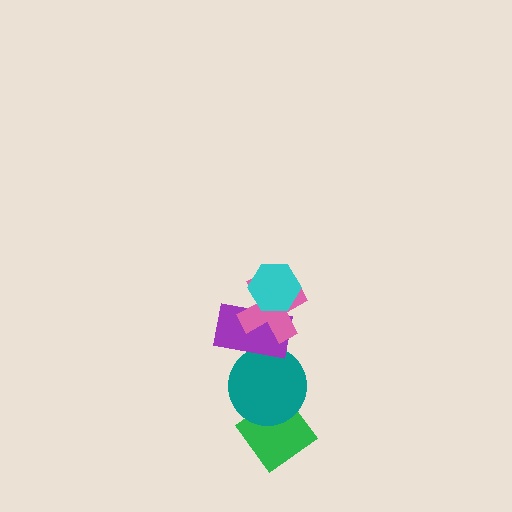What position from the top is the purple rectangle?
The purple rectangle is 3rd from the top.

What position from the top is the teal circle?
The teal circle is 4th from the top.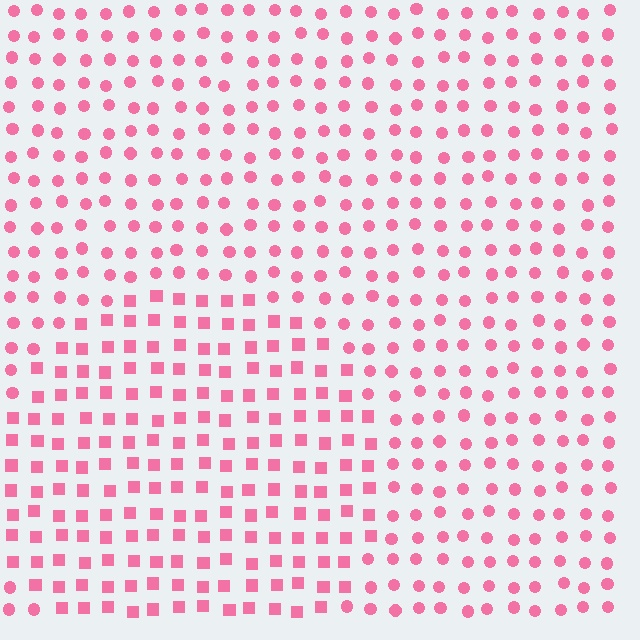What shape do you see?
I see a circle.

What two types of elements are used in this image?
The image uses squares inside the circle region and circles outside it.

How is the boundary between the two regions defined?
The boundary is defined by a change in element shape: squares inside vs. circles outside. All elements share the same color and spacing.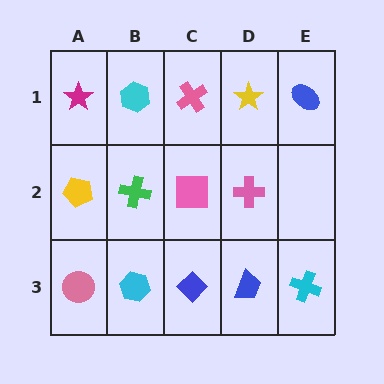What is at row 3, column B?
A cyan hexagon.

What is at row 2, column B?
A green cross.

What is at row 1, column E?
A blue ellipse.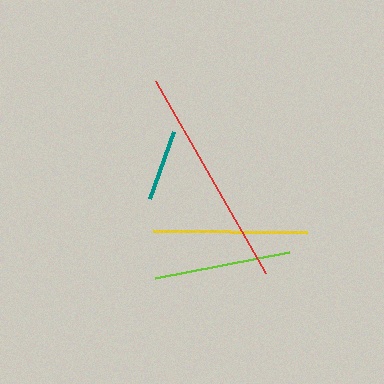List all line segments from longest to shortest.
From longest to shortest: red, yellow, lime, teal.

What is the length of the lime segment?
The lime segment is approximately 137 pixels long.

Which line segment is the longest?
The red line is the longest at approximately 221 pixels.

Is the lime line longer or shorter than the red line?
The red line is longer than the lime line.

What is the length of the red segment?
The red segment is approximately 221 pixels long.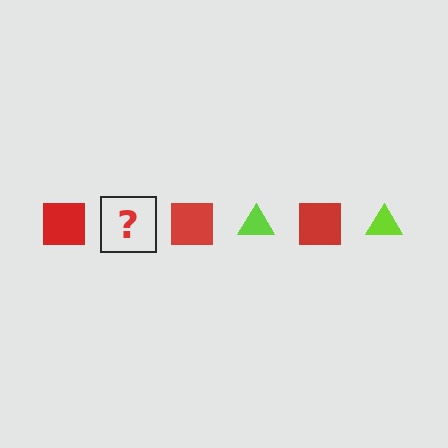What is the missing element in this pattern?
The missing element is a lime triangle.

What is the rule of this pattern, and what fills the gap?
The rule is that the pattern alternates between red square and lime triangle. The gap should be filled with a lime triangle.